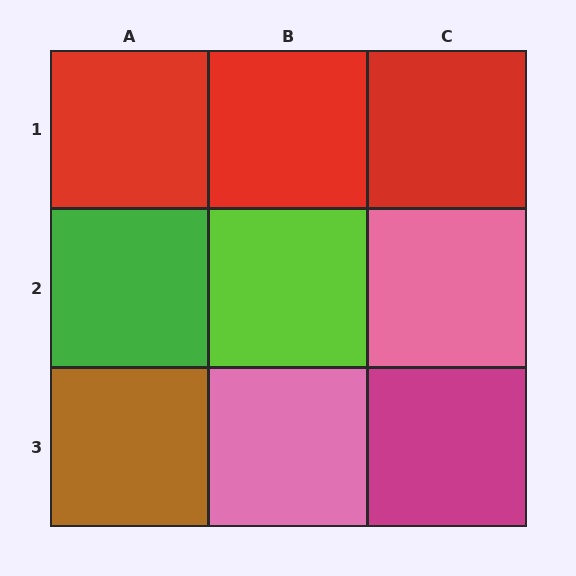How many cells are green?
1 cell is green.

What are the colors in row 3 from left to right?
Brown, pink, magenta.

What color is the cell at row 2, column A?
Green.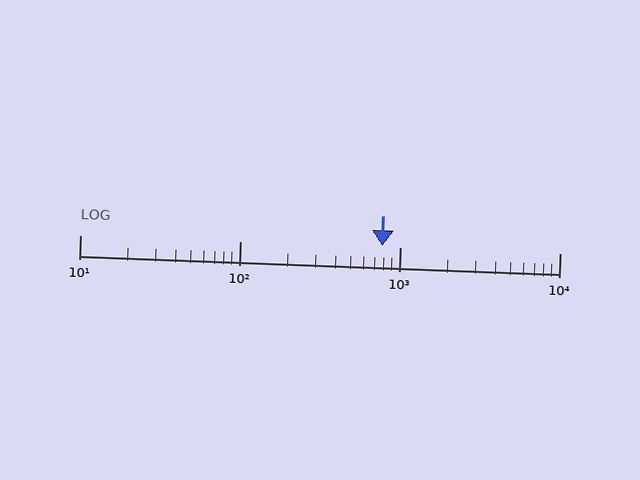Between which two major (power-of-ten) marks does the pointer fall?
The pointer is between 100 and 1000.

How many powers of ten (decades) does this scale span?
The scale spans 3 decades, from 10 to 10000.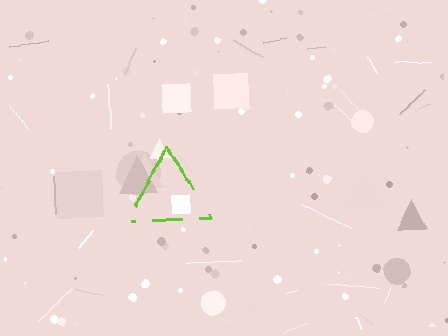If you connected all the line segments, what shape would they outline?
They would outline a triangle.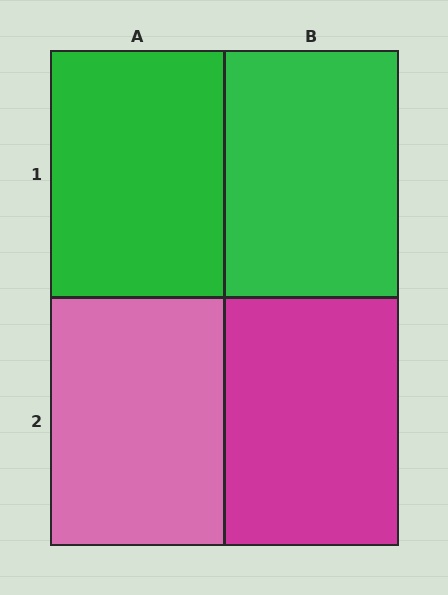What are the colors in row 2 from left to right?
Pink, magenta.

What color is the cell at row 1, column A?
Green.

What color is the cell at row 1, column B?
Green.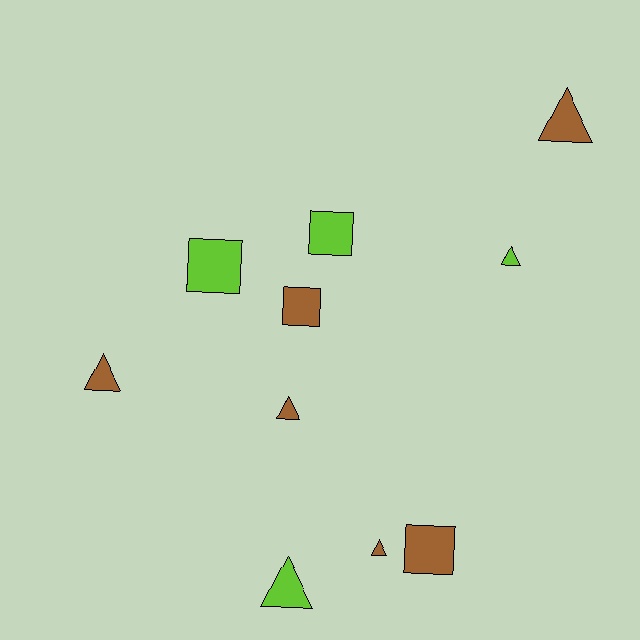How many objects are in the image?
There are 10 objects.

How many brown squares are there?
There are 2 brown squares.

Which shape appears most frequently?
Triangle, with 6 objects.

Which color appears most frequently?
Brown, with 6 objects.